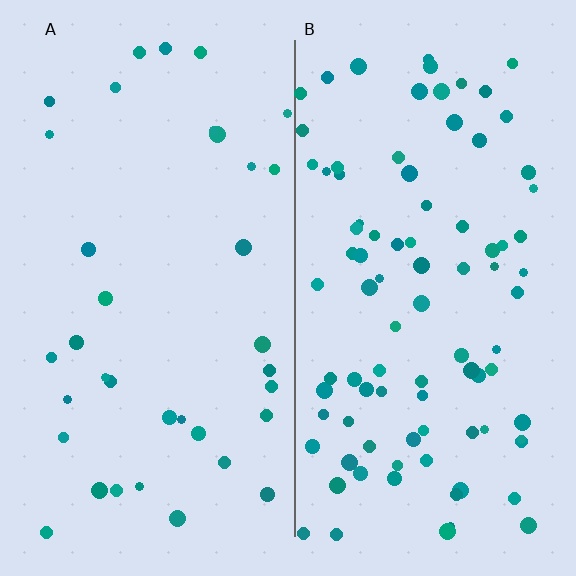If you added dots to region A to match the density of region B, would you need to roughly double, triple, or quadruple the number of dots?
Approximately triple.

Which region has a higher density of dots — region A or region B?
B (the right).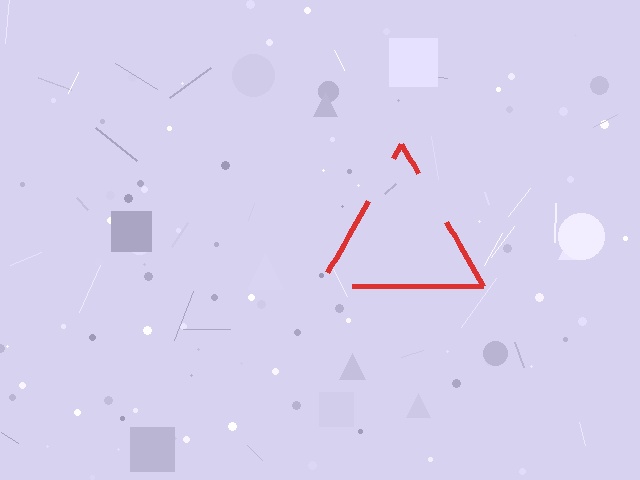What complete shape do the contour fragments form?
The contour fragments form a triangle.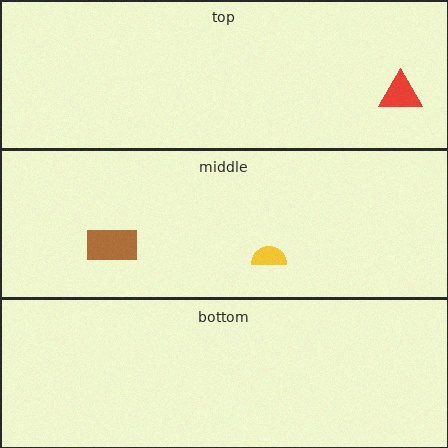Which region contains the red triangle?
The top region.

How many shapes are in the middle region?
2.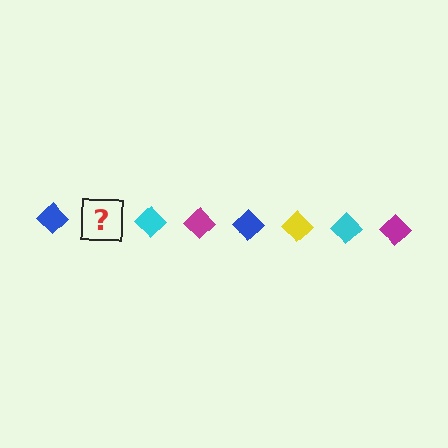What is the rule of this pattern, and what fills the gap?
The rule is that the pattern cycles through blue, yellow, cyan, magenta diamonds. The gap should be filled with a yellow diamond.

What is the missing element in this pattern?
The missing element is a yellow diamond.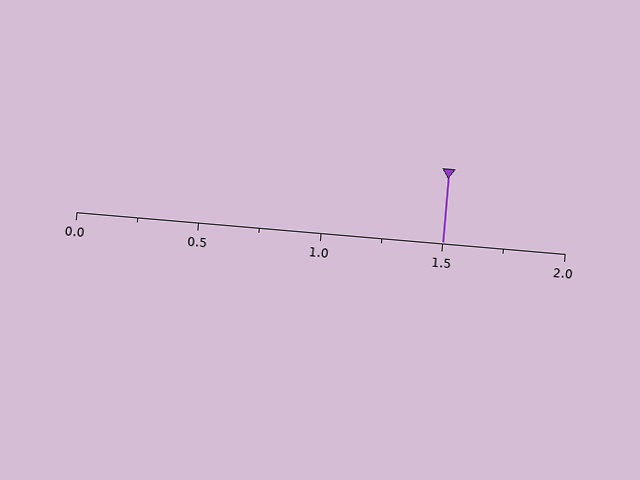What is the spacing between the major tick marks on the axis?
The major ticks are spaced 0.5 apart.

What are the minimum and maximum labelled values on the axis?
The axis runs from 0.0 to 2.0.